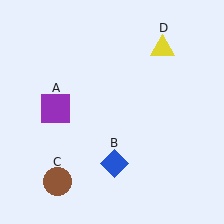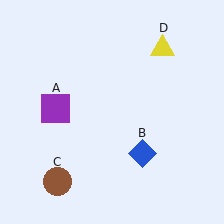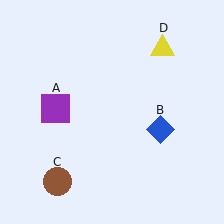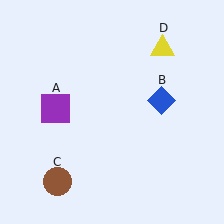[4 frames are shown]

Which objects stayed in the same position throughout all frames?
Purple square (object A) and brown circle (object C) and yellow triangle (object D) remained stationary.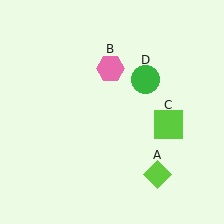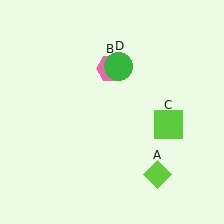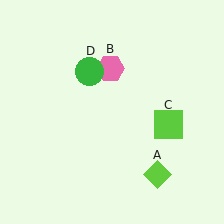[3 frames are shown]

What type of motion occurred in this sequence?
The green circle (object D) rotated counterclockwise around the center of the scene.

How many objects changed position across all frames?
1 object changed position: green circle (object D).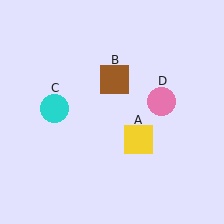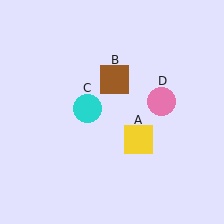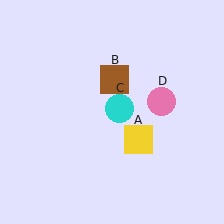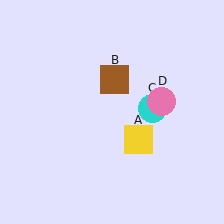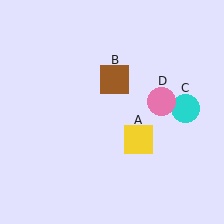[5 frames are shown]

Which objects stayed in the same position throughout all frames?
Yellow square (object A) and brown square (object B) and pink circle (object D) remained stationary.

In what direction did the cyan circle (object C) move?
The cyan circle (object C) moved right.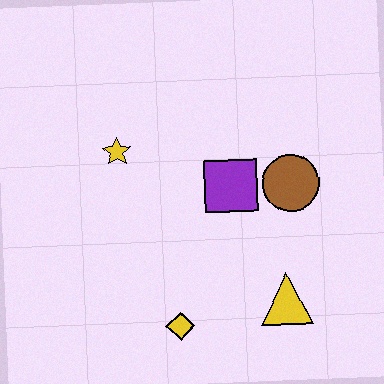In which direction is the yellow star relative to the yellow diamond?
The yellow star is above the yellow diamond.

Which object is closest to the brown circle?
The purple square is closest to the brown circle.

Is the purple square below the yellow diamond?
No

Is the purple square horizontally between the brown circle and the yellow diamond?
Yes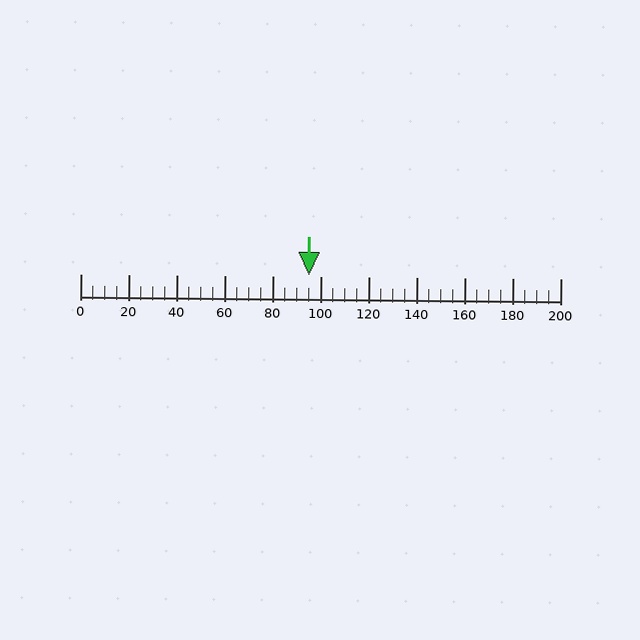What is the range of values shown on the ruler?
The ruler shows values from 0 to 200.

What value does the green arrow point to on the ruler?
The green arrow points to approximately 95.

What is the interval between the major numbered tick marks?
The major tick marks are spaced 20 units apart.